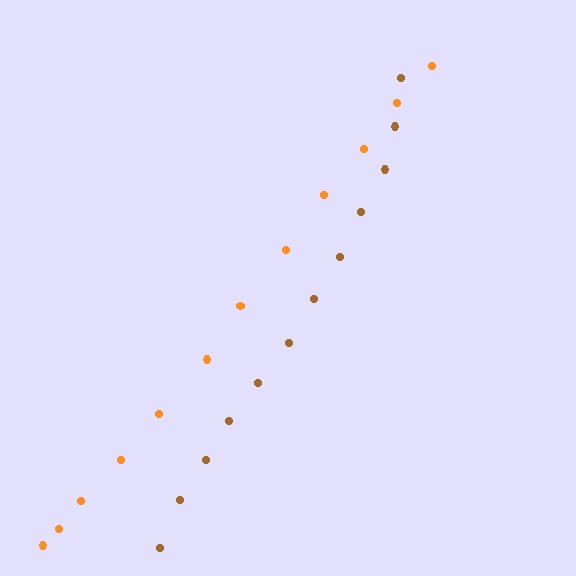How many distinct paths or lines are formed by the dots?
There are 2 distinct paths.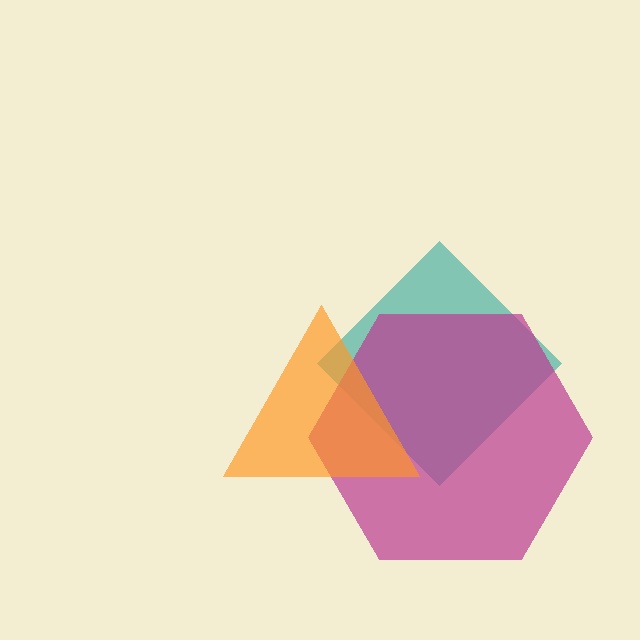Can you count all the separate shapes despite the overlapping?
Yes, there are 3 separate shapes.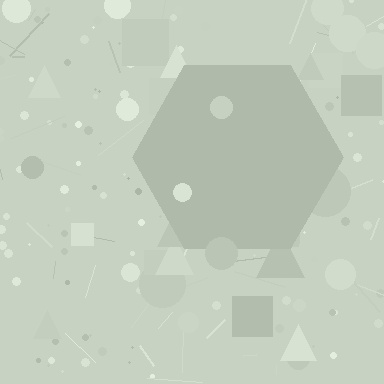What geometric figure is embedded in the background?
A hexagon is embedded in the background.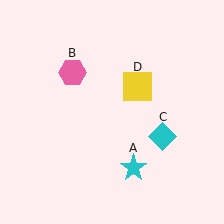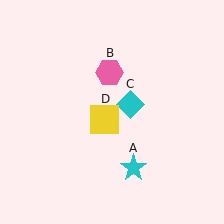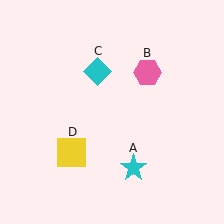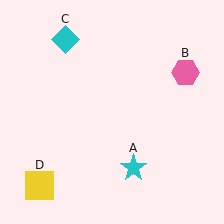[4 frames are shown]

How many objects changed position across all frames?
3 objects changed position: pink hexagon (object B), cyan diamond (object C), yellow square (object D).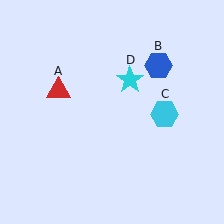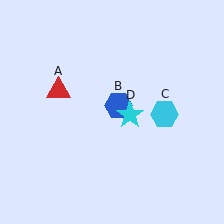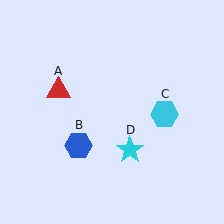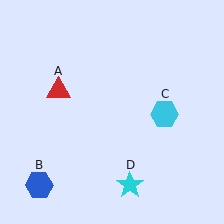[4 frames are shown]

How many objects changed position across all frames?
2 objects changed position: blue hexagon (object B), cyan star (object D).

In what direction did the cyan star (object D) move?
The cyan star (object D) moved down.